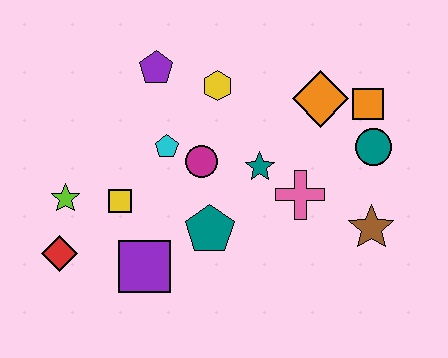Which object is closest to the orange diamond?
The orange square is closest to the orange diamond.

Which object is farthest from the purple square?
The orange square is farthest from the purple square.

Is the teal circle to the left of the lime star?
No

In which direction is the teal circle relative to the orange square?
The teal circle is below the orange square.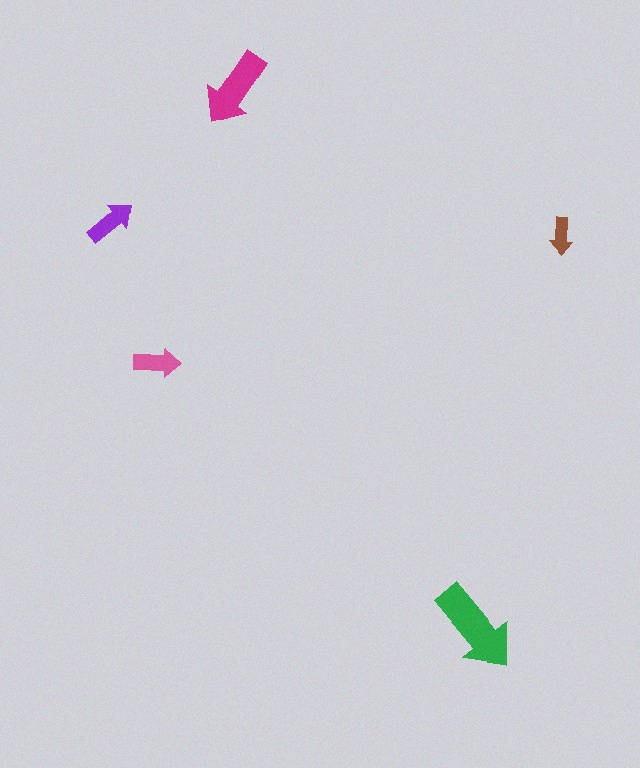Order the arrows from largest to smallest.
the green one, the magenta one, the purple one, the pink one, the brown one.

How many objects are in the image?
There are 5 objects in the image.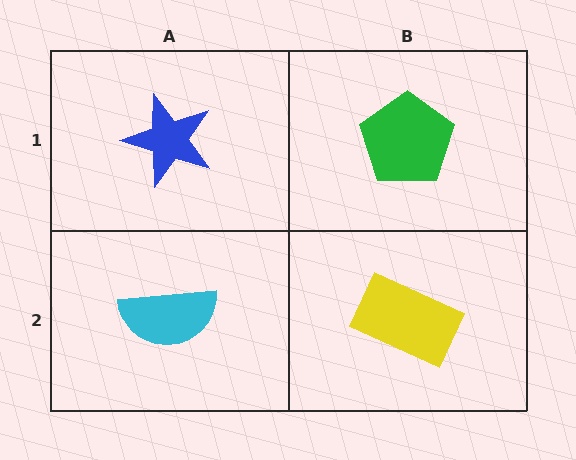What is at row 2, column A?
A cyan semicircle.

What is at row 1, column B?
A green pentagon.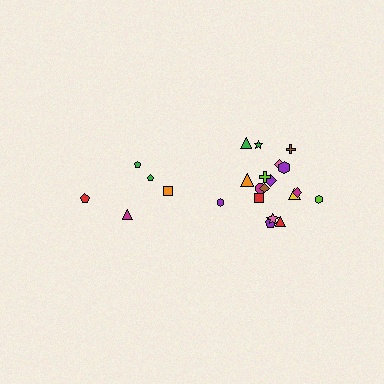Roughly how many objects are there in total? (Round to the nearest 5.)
Roughly 25 objects in total.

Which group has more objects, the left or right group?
The right group.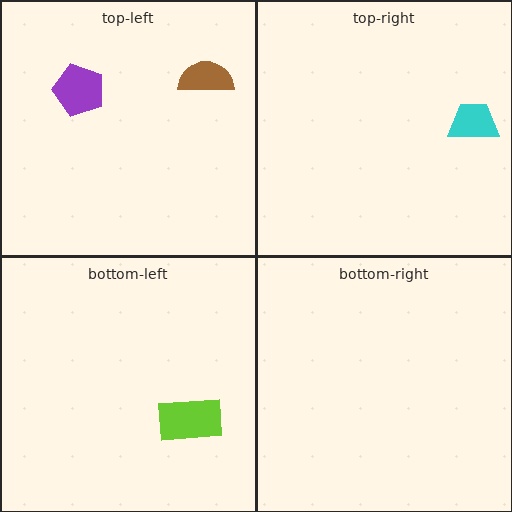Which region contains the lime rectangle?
The bottom-left region.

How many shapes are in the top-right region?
1.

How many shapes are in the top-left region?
2.